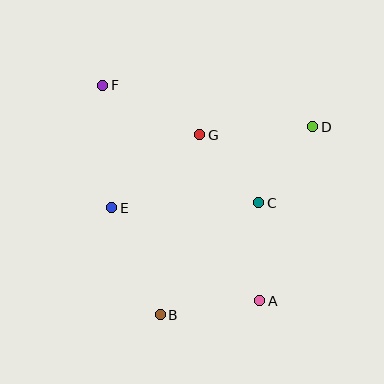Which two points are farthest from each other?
Points A and F are farthest from each other.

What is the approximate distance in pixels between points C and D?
The distance between C and D is approximately 93 pixels.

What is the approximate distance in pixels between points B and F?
The distance between B and F is approximately 236 pixels.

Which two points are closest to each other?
Points C and G are closest to each other.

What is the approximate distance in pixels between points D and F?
The distance between D and F is approximately 214 pixels.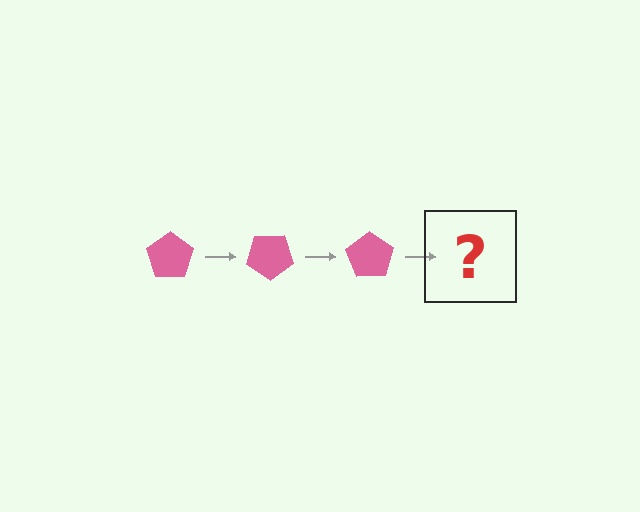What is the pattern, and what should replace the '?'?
The pattern is that the pentagon rotates 35 degrees each step. The '?' should be a pink pentagon rotated 105 degrees.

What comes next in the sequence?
The next element should be a pink pentagon rotated 105 degrees.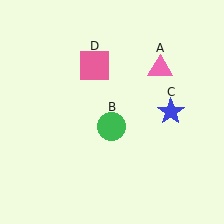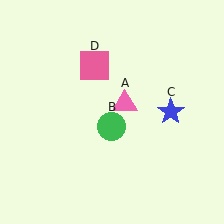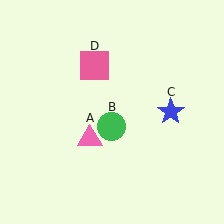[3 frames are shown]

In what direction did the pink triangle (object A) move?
The pink triangle (object A) moved down and to the left.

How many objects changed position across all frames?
1 object changed position: pink triangle (object A).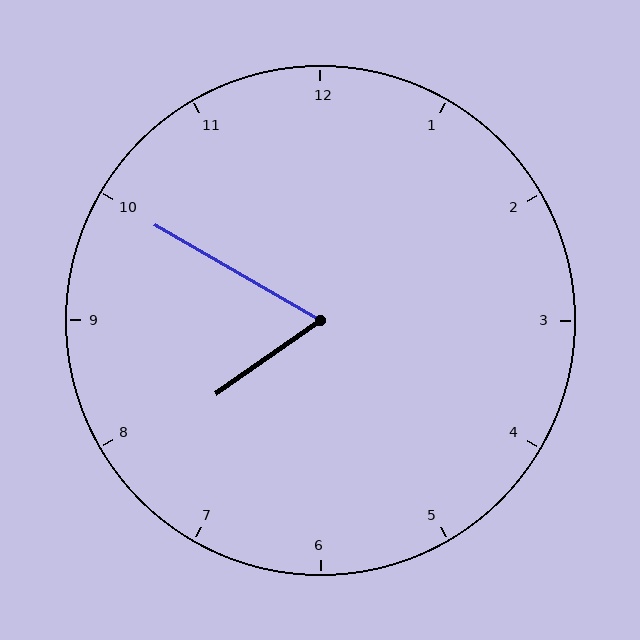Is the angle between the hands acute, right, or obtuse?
It is acute.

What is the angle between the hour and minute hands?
Approximately 65 degrees.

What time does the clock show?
7:50.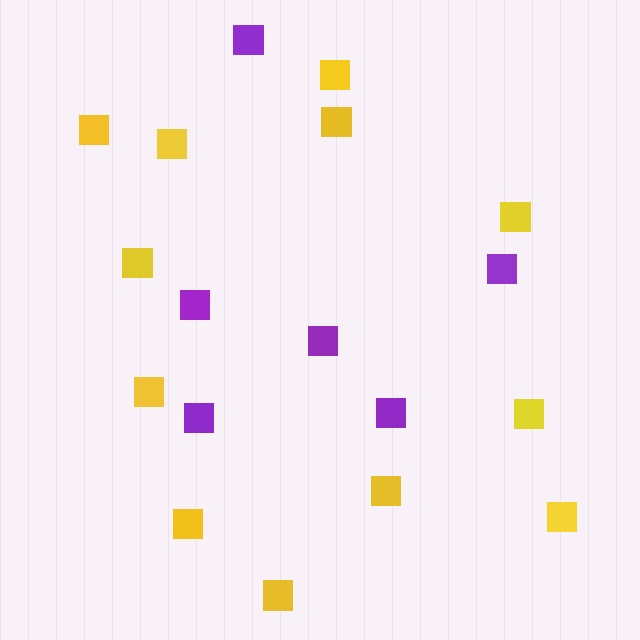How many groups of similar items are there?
There are 2 groups: one group of purple squares (6) and one group of yellow squares (12).